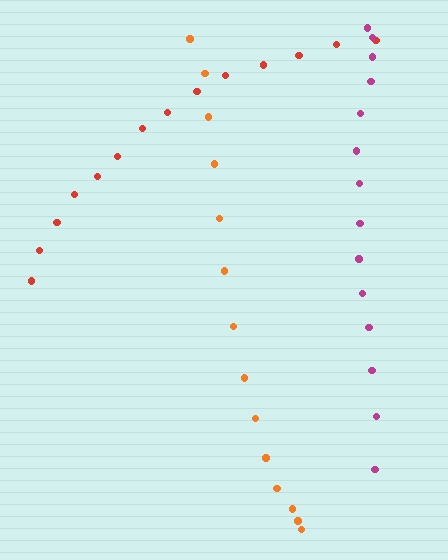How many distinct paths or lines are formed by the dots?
There are 3 distinct paths.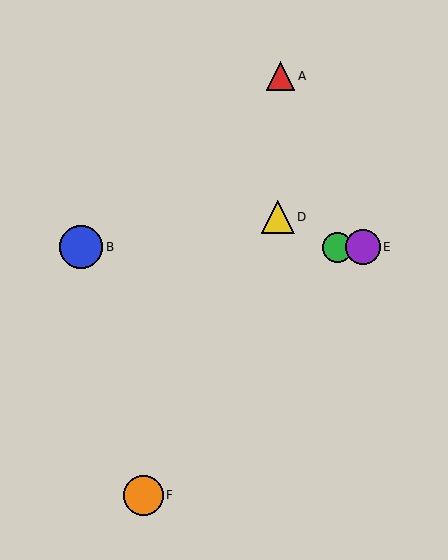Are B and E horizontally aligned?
Yes, both are at y≈247.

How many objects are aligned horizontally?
3 objects (B, C, E) are aligned horizontally.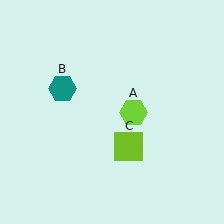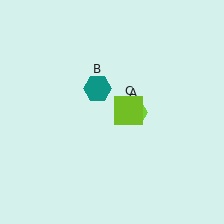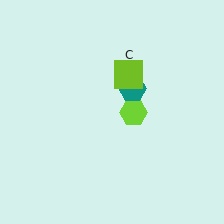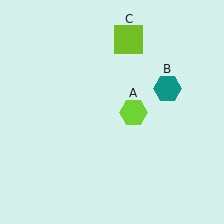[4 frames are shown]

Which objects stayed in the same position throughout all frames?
Lime hexagon (object A) remained stationary.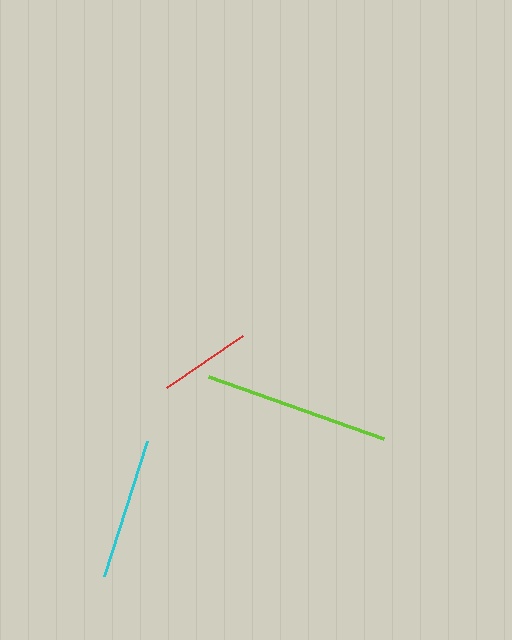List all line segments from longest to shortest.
From longest to shortest: lime, cyan, red.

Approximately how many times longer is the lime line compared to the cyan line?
The lime line is approximately 1.3 times the length of the cyan line.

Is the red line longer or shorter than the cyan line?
The cyan line is longer than the red line.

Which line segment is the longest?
The lime line is the longest at approximately 186 pixels.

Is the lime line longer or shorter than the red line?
The lime line is longer than the red line.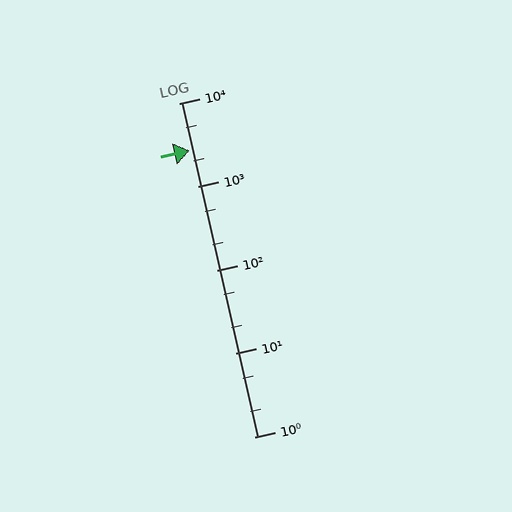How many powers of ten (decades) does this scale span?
The scale spans 4 decades, from 1 to 10000.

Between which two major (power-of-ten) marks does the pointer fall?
The pointer is between 1000 and 10000.